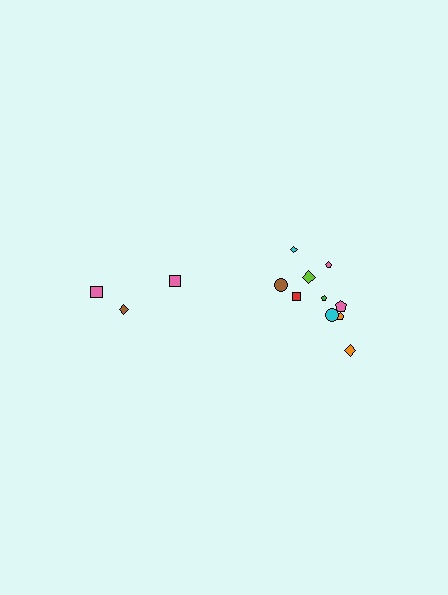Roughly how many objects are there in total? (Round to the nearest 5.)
Roughly 15 objects in total.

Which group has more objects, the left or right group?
The right group.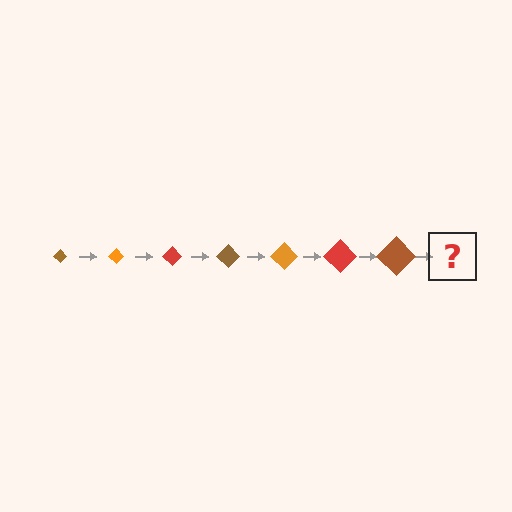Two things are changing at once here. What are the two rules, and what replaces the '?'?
The two rules are that the diamond grows larger each step and the color cycles through brown, orange, and red. The '?' should be an orange diamond, larger than the previous one.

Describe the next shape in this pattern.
It should be an orange diamond, larger than the previous one.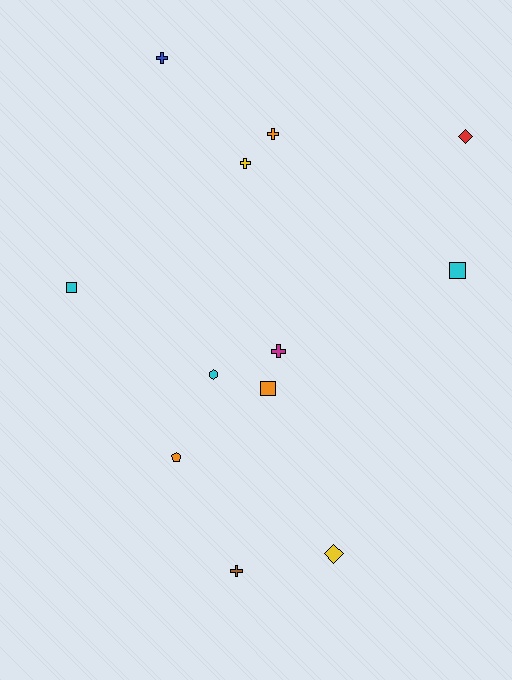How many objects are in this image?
There are 12 objects.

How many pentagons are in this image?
There is 1 pentagon.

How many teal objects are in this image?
There are no teal objects.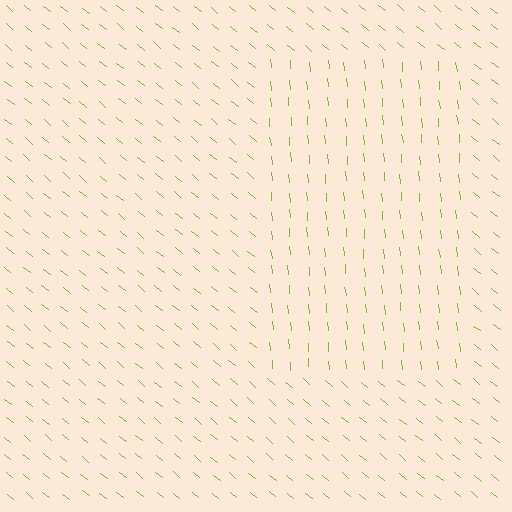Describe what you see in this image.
The image is filled with small lime line segments. A rectangle region in the image has lines oriented differently from the surrounding lines, creating a visible texture boundary.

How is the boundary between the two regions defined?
The boundary is defined purely by a change in line orientation (approximately 45 degrees difference). All lines are the same color and thickness.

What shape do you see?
I see a rectangle.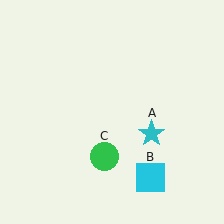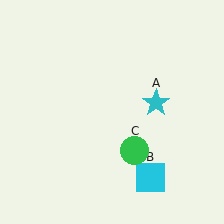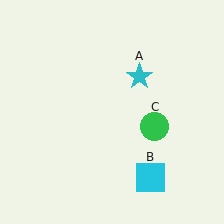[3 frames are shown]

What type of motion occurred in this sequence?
The cyan star (object A), green circle (object C) rotated counterclockwise around the center of the scene.